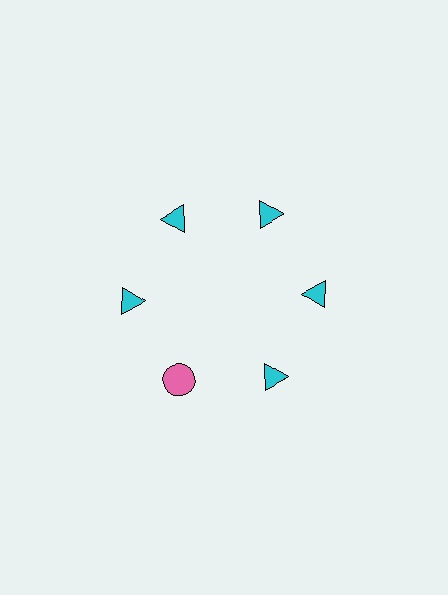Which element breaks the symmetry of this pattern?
The pink circle at roughly the 7 o'clock position breaks the symmetry. All other shapes are cyan triangles.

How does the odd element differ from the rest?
It differs in both color (pink instead of cyan) and shape (circle instead of triangle).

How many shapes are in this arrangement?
There are 6 shapes arranged in a ring pattern.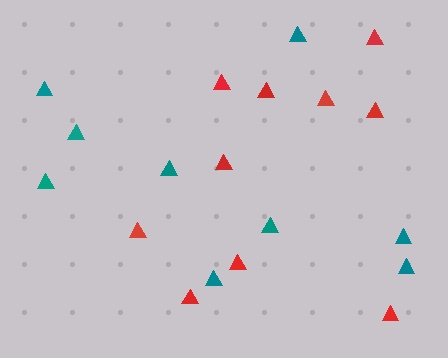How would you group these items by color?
There are 2 groups: one group of teal triangles (9) and one group of red triangles (10).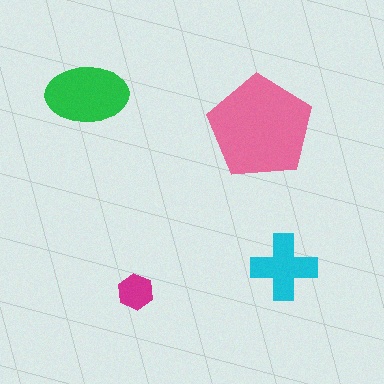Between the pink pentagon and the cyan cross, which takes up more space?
The pink pentagon.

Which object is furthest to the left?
The green ellipse is leftmost.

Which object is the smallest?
The magenta hexagon.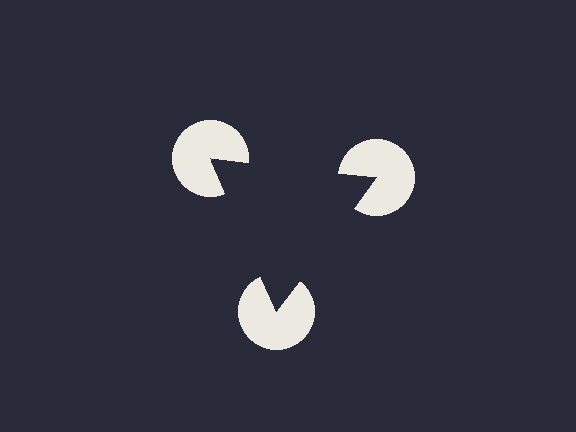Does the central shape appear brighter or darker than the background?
It typically appears slightly darker than the background, even though no actual brightness change is drawn.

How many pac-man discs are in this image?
There are 3 — one at each vertex of the illusory triangle.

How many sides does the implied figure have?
3 sides.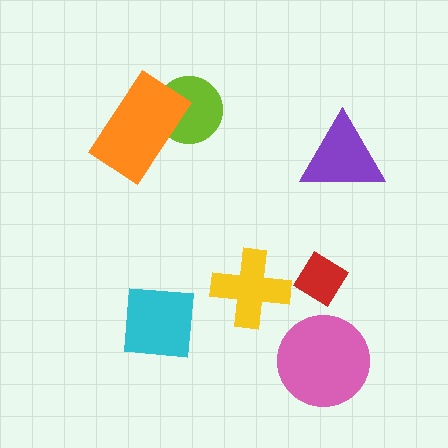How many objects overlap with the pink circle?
0 objects overlap with the pink circle.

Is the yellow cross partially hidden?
No, no other shape covers it.